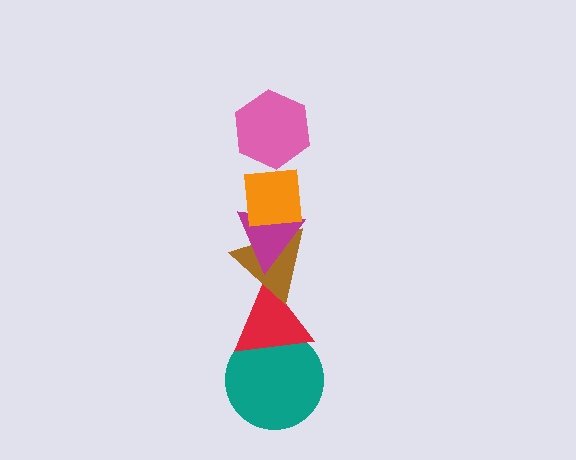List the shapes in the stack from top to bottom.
From top to bottom: the pink hexagon, the orange square, the magenta triangle, the brown triangle, the red triangle, the teal circle.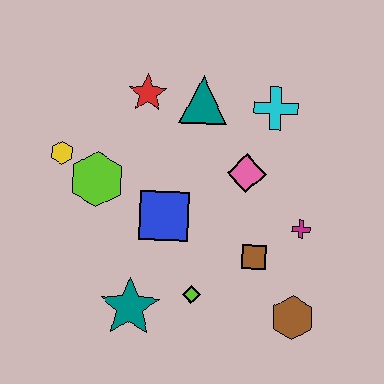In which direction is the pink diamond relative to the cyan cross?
The pink diamond is below the cyan cross.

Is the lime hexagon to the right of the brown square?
No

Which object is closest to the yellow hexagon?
The lime hexagon is closest to the yellow hexagon.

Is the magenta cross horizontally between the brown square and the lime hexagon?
No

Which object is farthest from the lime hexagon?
The brown hexagon is farthest from the lime hexagon.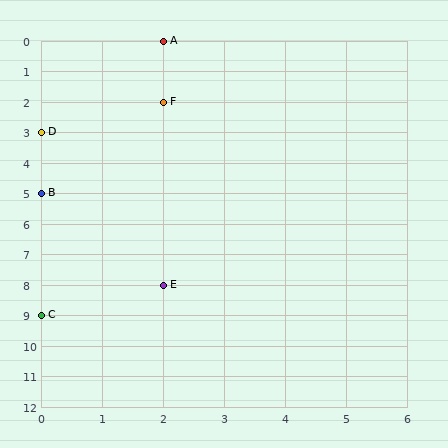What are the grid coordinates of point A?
Point A is at grid coordinates (2, 0).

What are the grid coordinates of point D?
Point D is at grid coordinates (0, 3).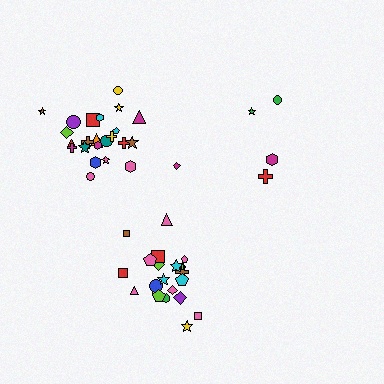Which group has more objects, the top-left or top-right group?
The top-left group.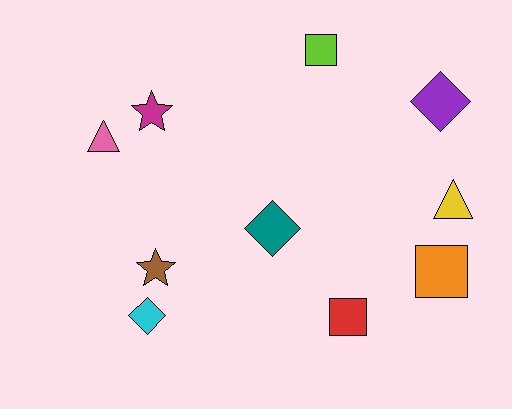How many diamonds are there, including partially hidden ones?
There are 3 diamonds.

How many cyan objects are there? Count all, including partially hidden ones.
There is 1 cyan object.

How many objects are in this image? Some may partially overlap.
There are 10 objects.